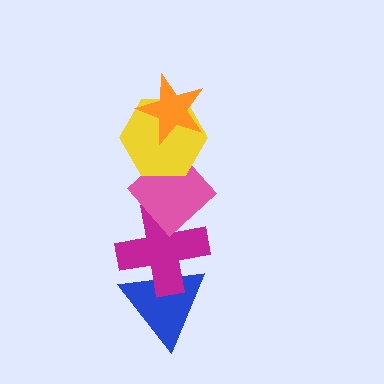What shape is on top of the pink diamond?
The yellow hexagon is on top of the pink diamond.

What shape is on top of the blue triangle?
The magenta cross is on top of the blue triangle.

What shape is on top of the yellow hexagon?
The orange star is on top of the yellow hexagon.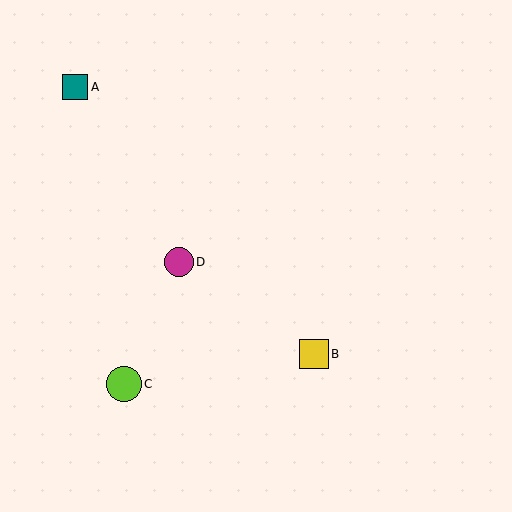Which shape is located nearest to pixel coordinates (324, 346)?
The yellow square (labeled B) at (314, 354) is nearest to that location.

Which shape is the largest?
The lime circle (labeled C) is the largest.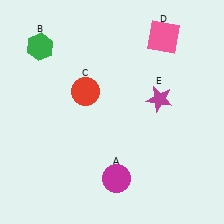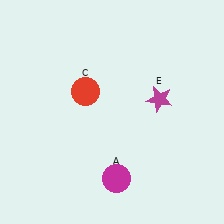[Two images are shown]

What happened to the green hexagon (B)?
The green hexagon (B) was removed in Image 2. It was in the top-left area of Image 1.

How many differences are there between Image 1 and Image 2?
There are 2 differences between the two images.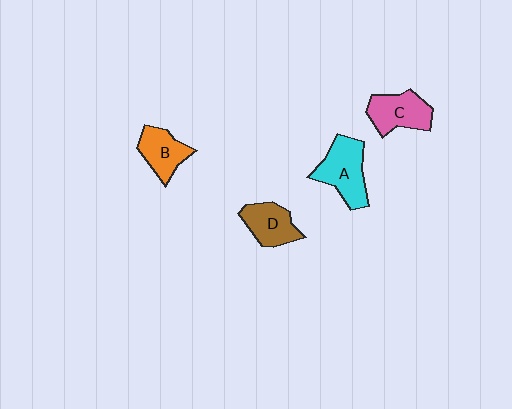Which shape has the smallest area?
Shape B (orange).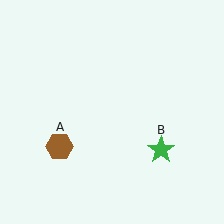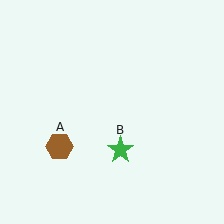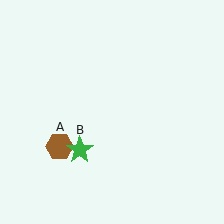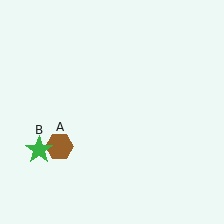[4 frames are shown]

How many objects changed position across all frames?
1 object changed position: green star (object B).